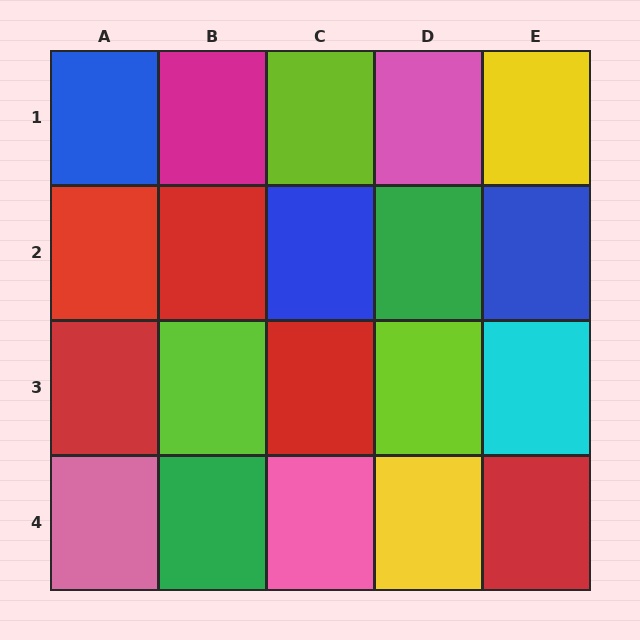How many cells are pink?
3 cells are pink.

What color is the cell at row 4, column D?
Yellow.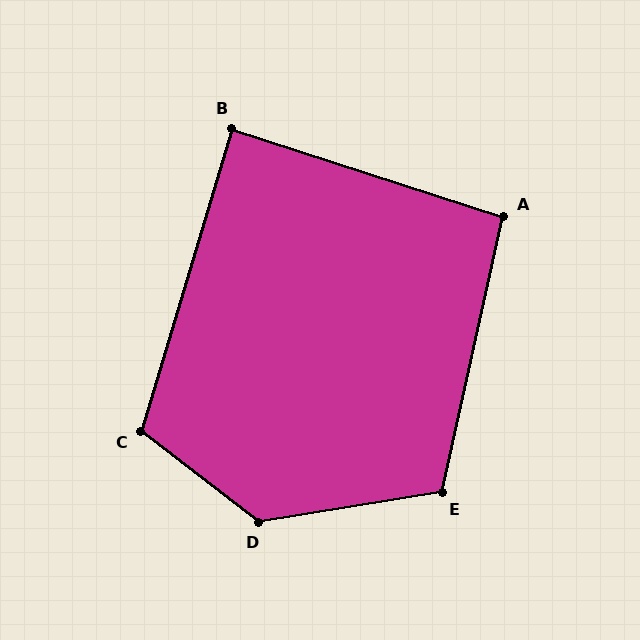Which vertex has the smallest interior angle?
B, at approximately 89 degrees.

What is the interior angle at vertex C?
Approximately 111 degrees (obtuse).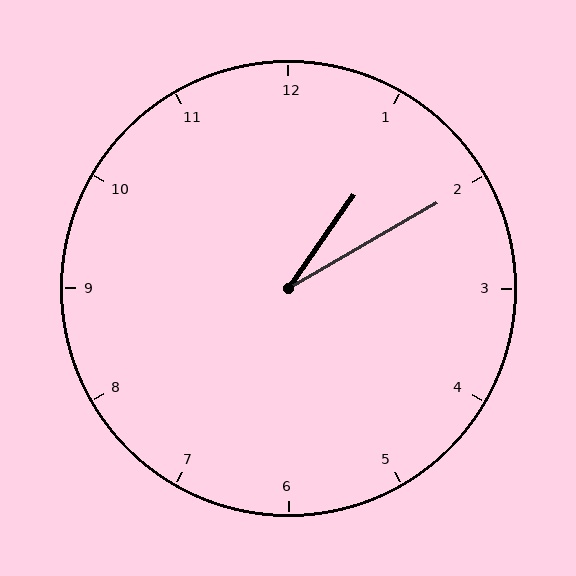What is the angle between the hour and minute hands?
Approximately 25 degrees.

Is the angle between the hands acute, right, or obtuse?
It is acute.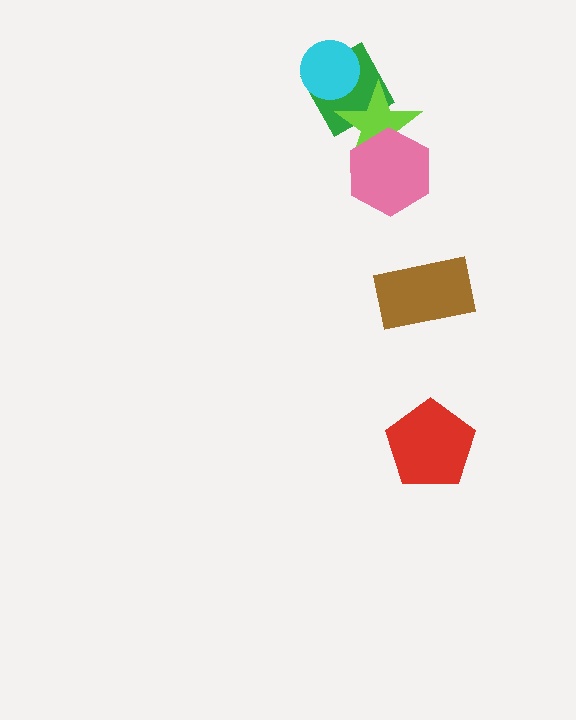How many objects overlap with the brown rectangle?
0 objects overlap with the brown rectangle.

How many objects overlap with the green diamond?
2 objects overlap with the green diamond.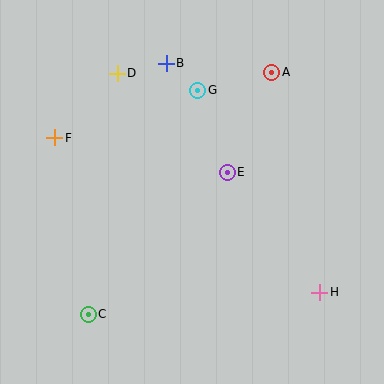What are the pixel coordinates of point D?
Point D is at (117, 73).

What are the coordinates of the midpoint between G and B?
The midpoint between G and B is at (182, 77).